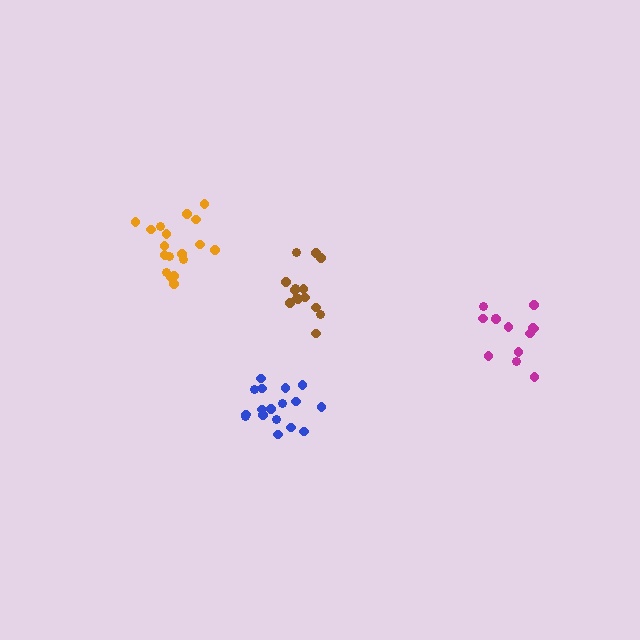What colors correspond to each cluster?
The clusters are colored: orange, magenta, brown, blue.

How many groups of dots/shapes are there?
There are 4 groups.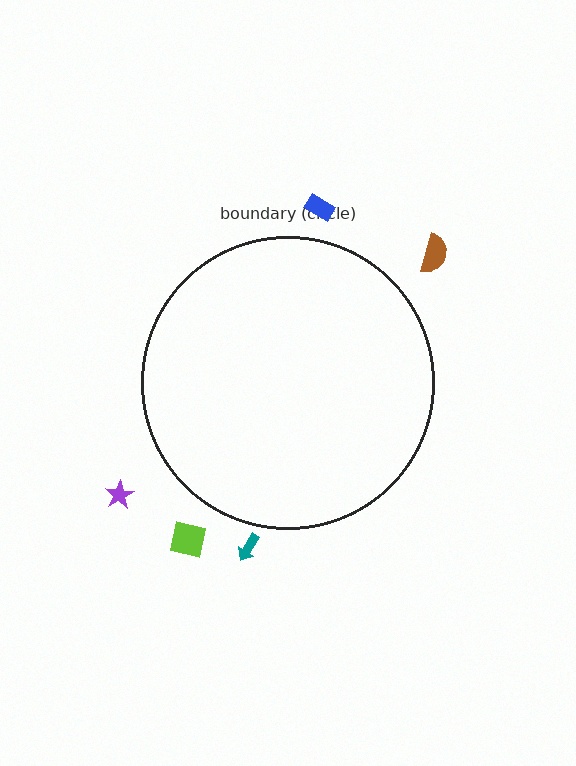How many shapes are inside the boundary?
0 inside, 5 outside.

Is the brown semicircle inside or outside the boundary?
Outside.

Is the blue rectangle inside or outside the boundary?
Outside.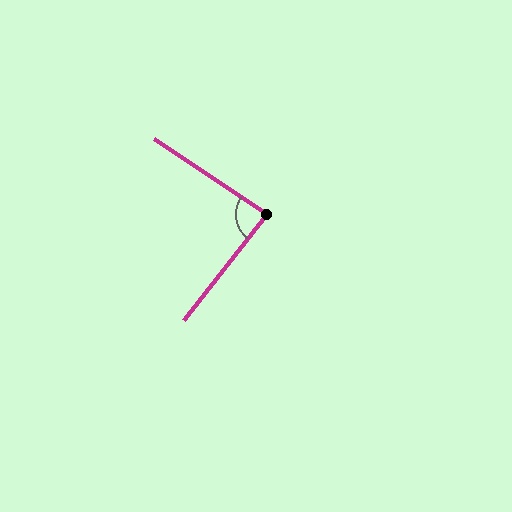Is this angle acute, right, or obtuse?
It is approximately a right angle.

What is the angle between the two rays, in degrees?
Approximately 86 degrees.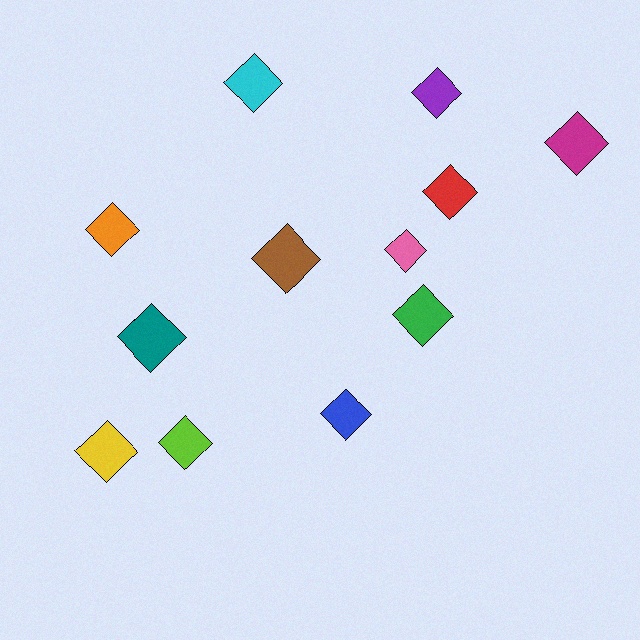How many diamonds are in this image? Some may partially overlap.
There are 12 diamonds.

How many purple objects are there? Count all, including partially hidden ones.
There is 1 purple object.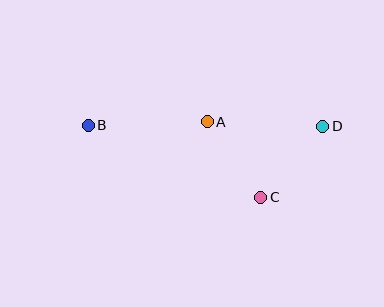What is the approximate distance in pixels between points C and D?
The distance between C and D is approximately 94 pixels.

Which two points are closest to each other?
Points A and C are closest to each other.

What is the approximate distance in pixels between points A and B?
The distance between A and B is approximately 119 pixels.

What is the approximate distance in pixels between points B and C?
The distance between B and C is approximately 187 pixels.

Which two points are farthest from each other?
Points B and D are farthest from each other.